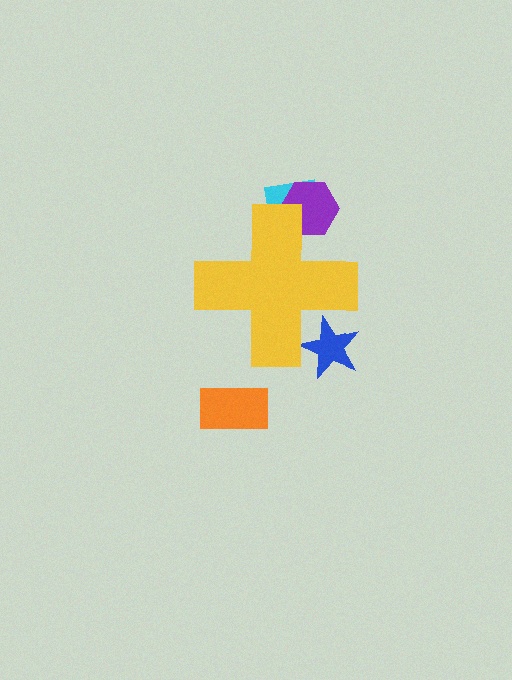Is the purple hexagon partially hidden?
Yes, the purple hexagon is partially hidden behind the yellow cross.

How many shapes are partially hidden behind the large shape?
3 shapes are partially hidden.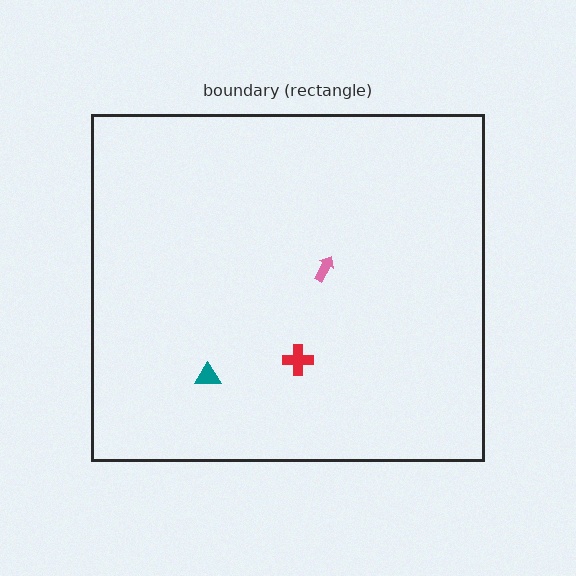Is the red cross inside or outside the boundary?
Inside.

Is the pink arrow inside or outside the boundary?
Inside.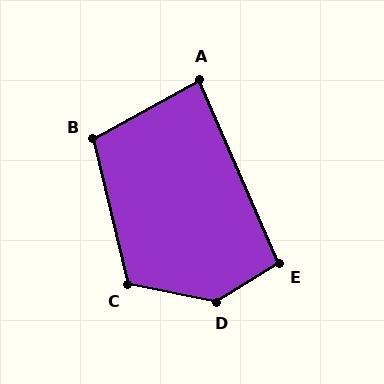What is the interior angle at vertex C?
Approximately 115 degrees (obtuse).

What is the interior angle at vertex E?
Approximately 98 degrees (obtuse).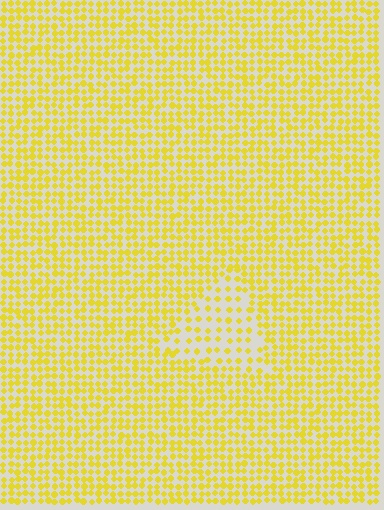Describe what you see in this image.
The image contains small yellow elements arranged at two different densities. A triangle-shaped region is visible where the elements are less densely packed than the surrounding area.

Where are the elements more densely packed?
The elements are more densely packed outside the triangle boundary.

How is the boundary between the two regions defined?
The boundary is defined by a change in element density (approximately 1.9x ratio). All elements are the same color, size, and shape.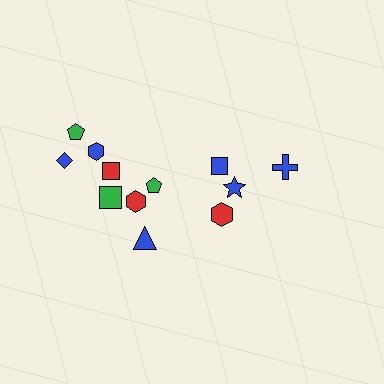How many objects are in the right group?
There are 4 objects.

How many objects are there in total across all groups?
There are 12 objects.